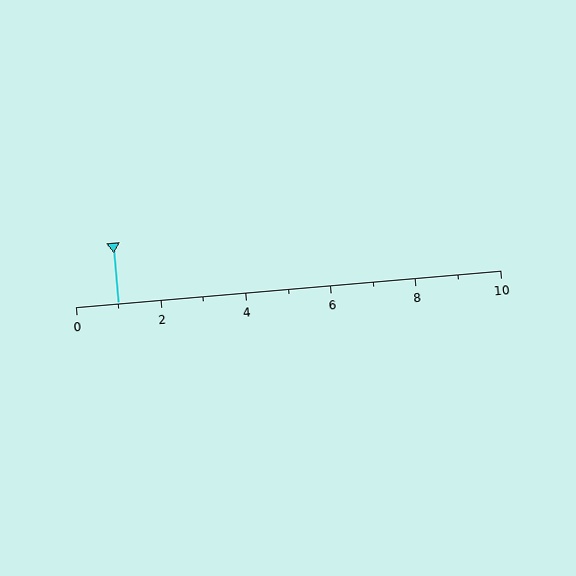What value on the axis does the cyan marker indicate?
The marker indicates approximately 1.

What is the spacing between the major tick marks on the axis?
The major ticks are spaced 2 apart.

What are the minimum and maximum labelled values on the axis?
The axis runs from 0 to 10.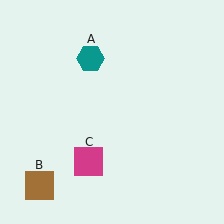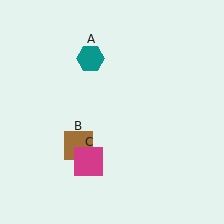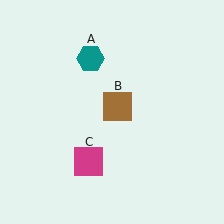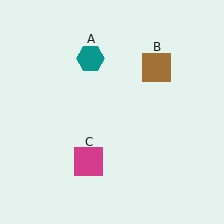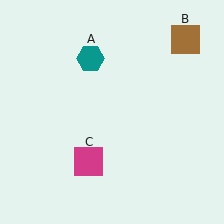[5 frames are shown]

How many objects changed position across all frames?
1 object changed position: brown square (object B).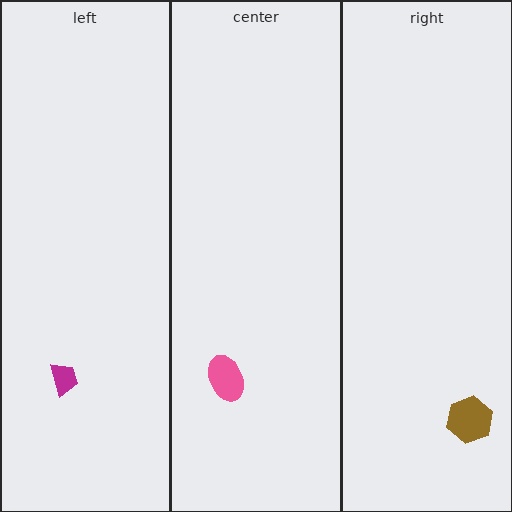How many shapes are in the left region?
1.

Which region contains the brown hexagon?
The right region.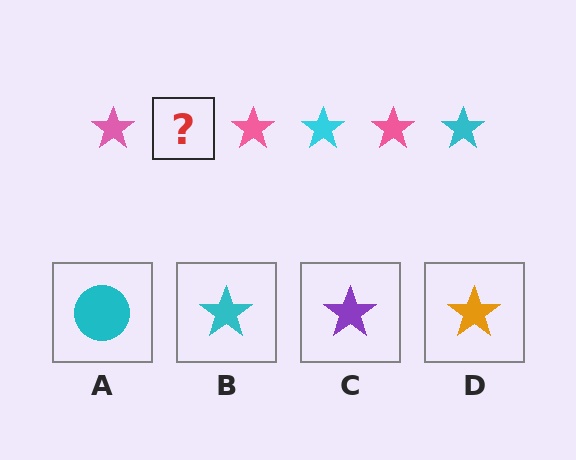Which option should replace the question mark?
Option B.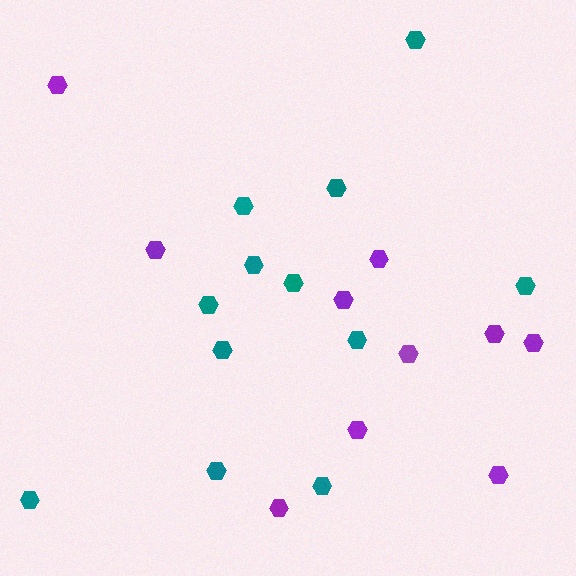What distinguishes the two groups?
There are 2 groups: one group of teal hexagons (12) and one group of purple hexagons (10).